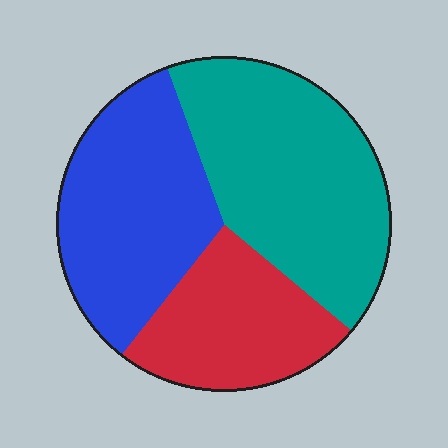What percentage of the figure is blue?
Blue covers 34% of the figure.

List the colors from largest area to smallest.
From largest to smallest: teal, blue, red.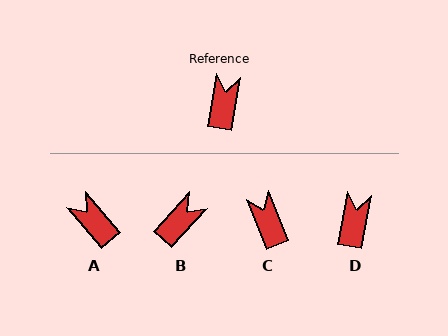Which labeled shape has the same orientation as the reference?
D.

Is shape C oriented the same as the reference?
No, it is off by about 32 degrees.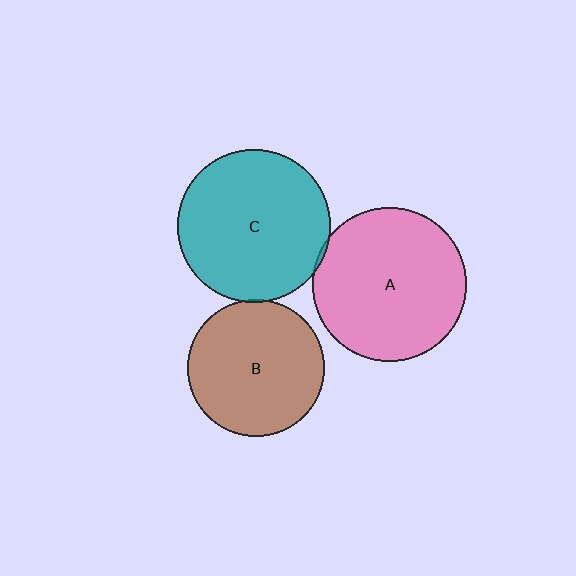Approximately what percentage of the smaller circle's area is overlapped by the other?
Approximately 5%.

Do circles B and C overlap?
Yes.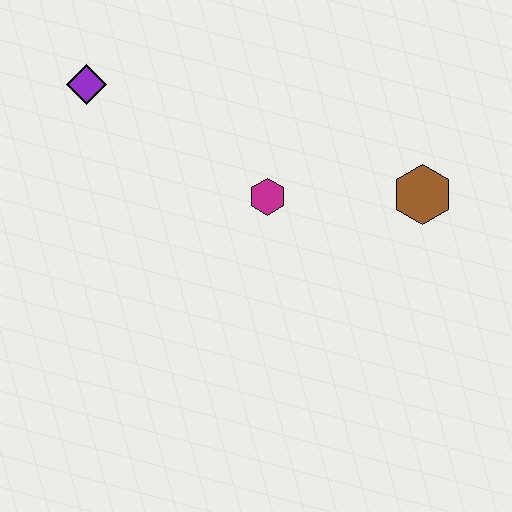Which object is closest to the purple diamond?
The magenta hexagon is closest to the purple diamond.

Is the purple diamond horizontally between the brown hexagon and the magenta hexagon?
No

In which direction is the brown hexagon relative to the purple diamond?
The brown hexagon is to the right of the purple diamond.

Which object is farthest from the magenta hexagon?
The purple diamond is farthest from the magenta hexagon.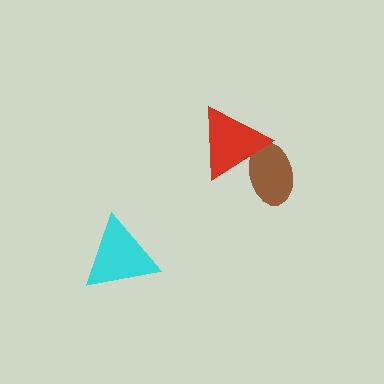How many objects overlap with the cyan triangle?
0 objects overlap with the cyan triangle.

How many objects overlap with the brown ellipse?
1 object overlaps with the brown ellipse.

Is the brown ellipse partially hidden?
Yes, it is partially covered by another shape.